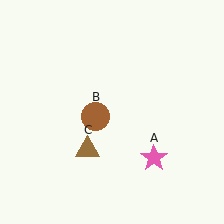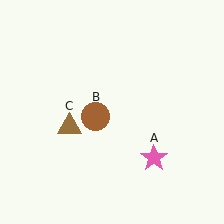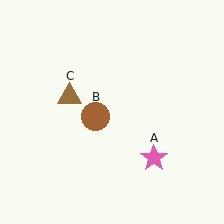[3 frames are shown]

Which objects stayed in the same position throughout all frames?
Pink star (object A) and brown circle (object B) remained stationary.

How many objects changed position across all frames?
1 object changed position: brown triangle (object C).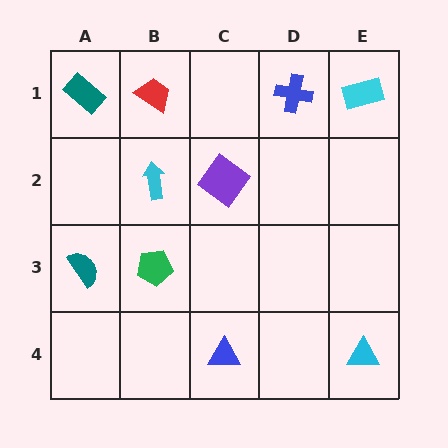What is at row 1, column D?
A blue cross.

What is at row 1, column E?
A cyan rectangle.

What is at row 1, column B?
A red trapezoid.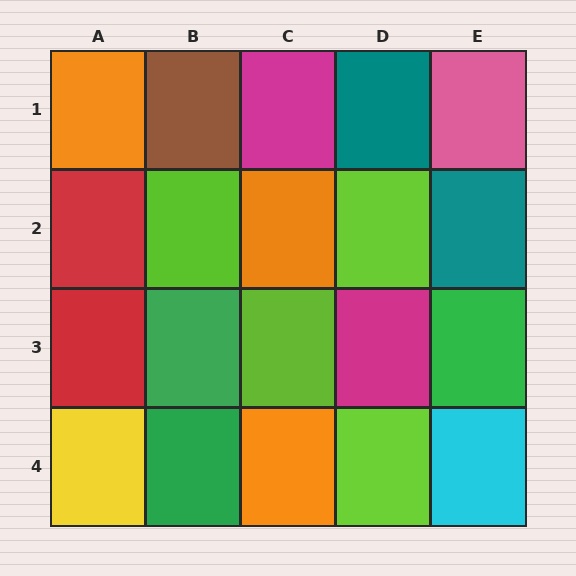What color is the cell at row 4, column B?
Green.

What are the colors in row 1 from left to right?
Orange, brown, magenta, teal, pink.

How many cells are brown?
1 cell is brown.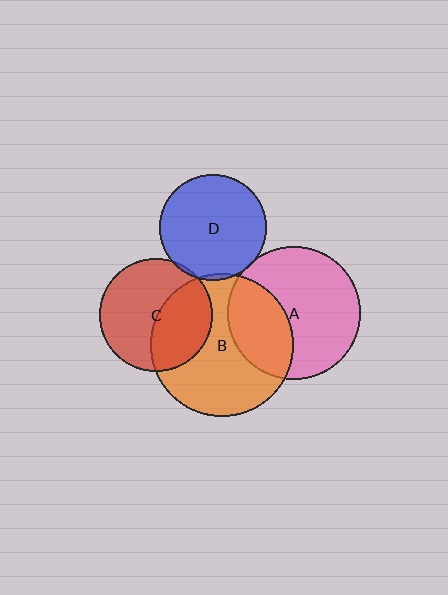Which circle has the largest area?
Circle B (orange).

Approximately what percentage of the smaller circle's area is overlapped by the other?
Approximately 5%.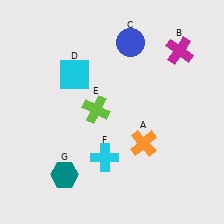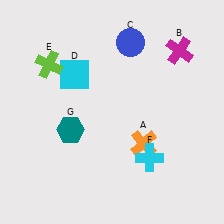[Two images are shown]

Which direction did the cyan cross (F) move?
The cyan cross (F) moved right.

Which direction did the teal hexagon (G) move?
The teal hexagon (G) moved up.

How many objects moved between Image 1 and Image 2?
3 objects moved between the two images.